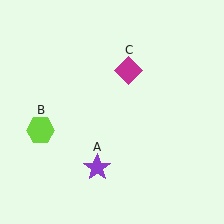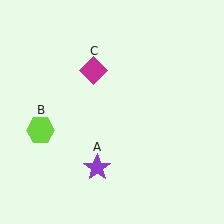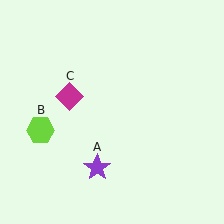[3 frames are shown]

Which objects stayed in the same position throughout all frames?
Purple star (object A) and lime hexagon (object B) remained stationary.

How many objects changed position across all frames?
1 object changed position: magenta diamond (object C).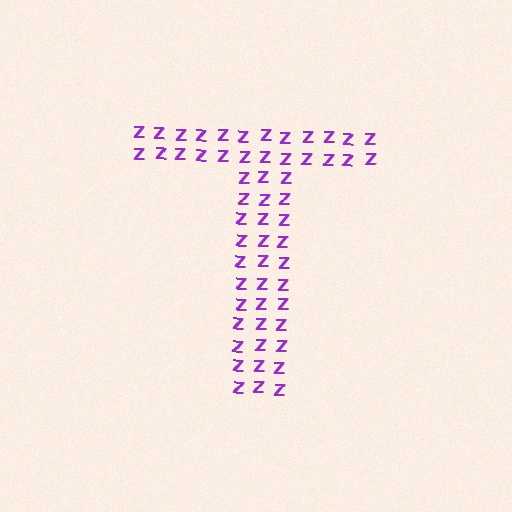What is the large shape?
The large shape is the letter T.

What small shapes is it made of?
It is made of small letter Z's.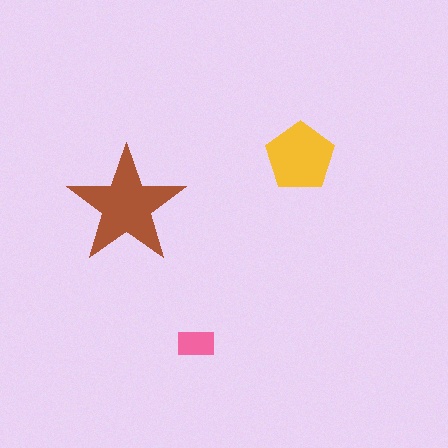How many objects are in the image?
There are 3 objects in the image.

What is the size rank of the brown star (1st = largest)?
1st.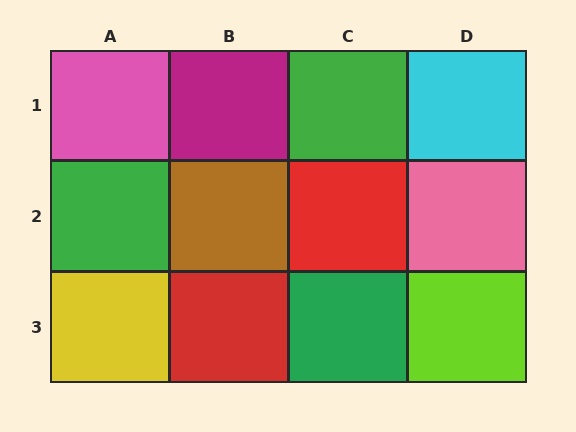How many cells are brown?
1 cell is brown.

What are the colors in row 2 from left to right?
Green, brown, red, pink.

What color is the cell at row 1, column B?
Magenta.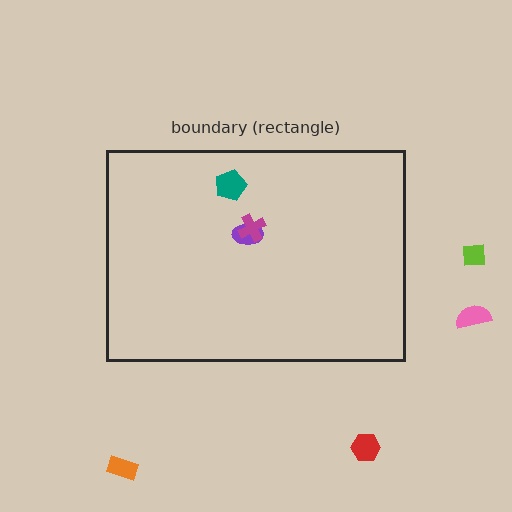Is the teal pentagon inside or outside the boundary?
Inside.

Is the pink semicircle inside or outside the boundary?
Outside.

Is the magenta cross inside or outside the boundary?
Inside.